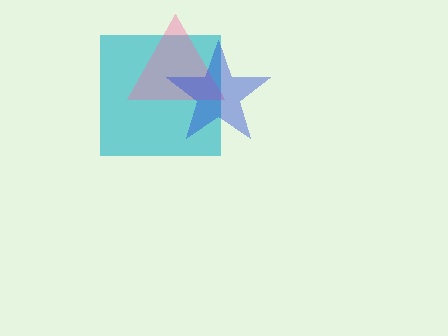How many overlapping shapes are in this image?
There are 3 overlapping shapes in the image.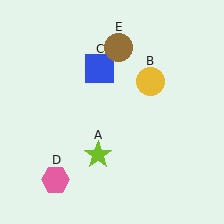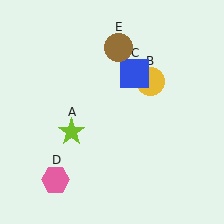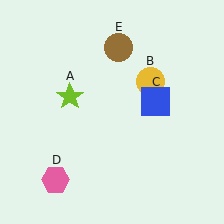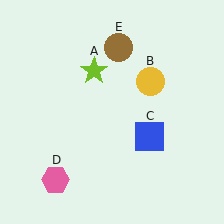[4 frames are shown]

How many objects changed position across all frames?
2 objects changed position: lime star (object A), blue square (object C).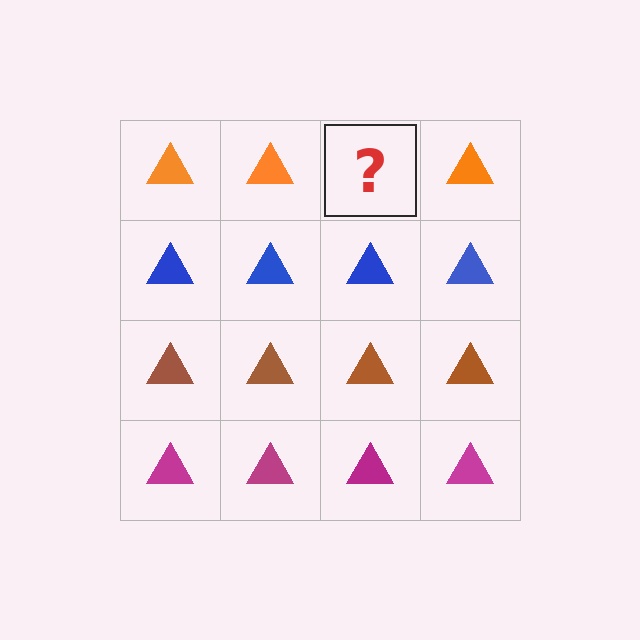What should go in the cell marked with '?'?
The missing cell should contain an orange triangle.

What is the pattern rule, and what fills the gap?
The rule is that each row has a consistent color. The gap should be filled with an orange triangle.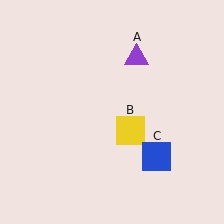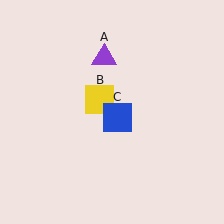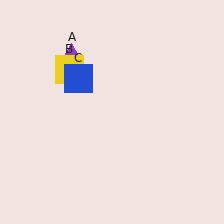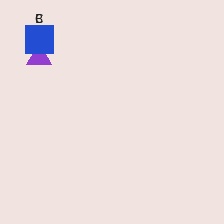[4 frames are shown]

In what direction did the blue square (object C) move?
The blue square (object C) moved up and to the left.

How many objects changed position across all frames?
3 objects changed position: purple triangle (object A), yellow square (object B), blue square (object C).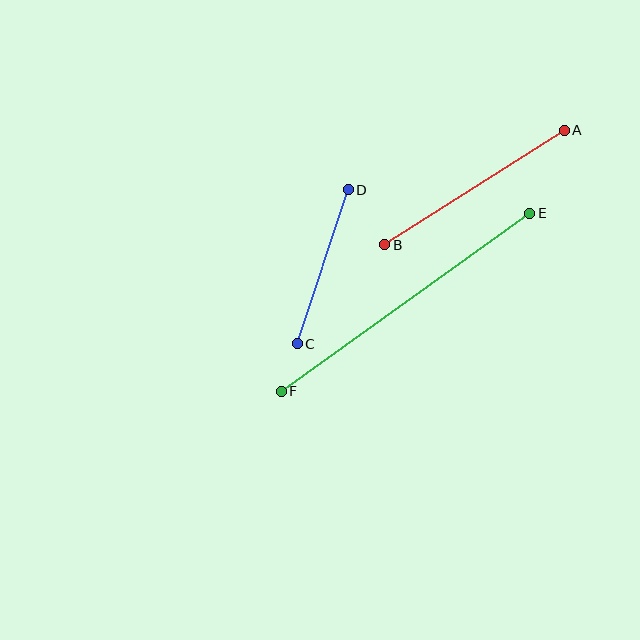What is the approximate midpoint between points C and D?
The midpoint is at approximately (323, 267) pixels.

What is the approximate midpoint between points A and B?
The midpoint is at approximately (474, 187) pixels.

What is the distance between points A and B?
The distance is approximately 213 pixels.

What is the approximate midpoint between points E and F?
The midpoint is at approximately (406, 302) pixels.